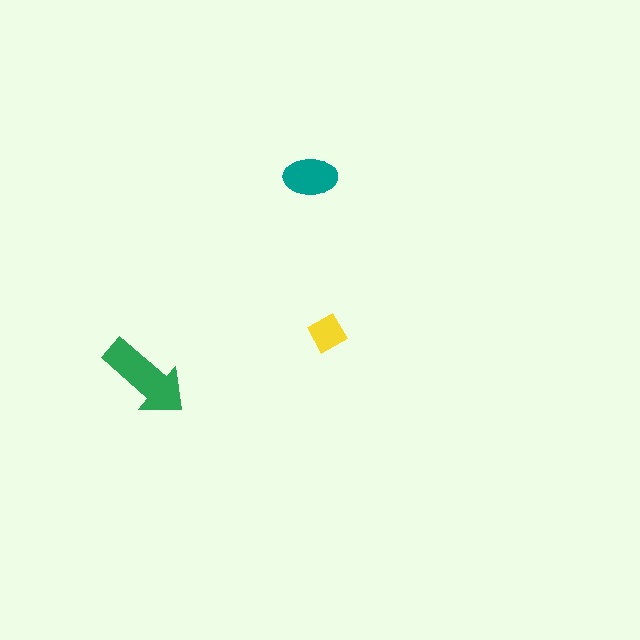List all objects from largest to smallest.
The green arrow, the teal ellipse, the yellow diamond.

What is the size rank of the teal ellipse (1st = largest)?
2nd.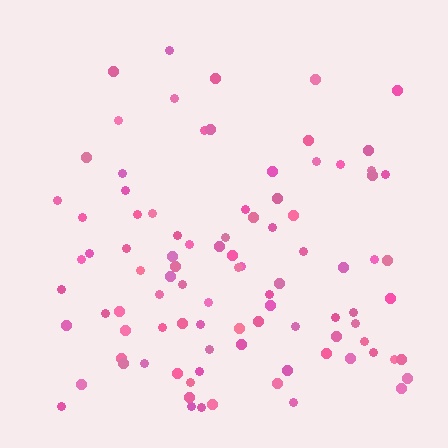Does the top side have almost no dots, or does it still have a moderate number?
Still a moderate number, just noticeably fewer than the bottom.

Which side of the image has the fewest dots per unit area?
The top.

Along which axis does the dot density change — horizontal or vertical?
Vertical.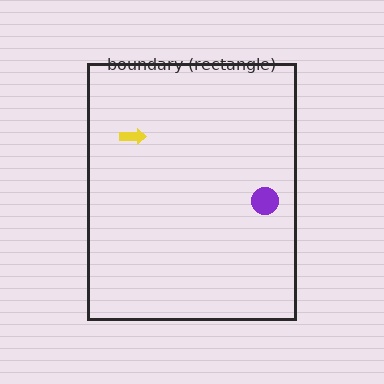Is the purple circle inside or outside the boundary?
Inside.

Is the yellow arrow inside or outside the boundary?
Inside.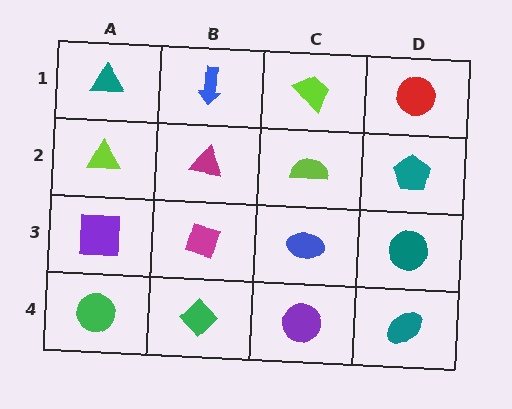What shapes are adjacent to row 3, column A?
A lime triangle (row 2, column A), a green circle (row 4, column A), a magenta diamond (row 3, column B).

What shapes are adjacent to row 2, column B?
A blue arrow (row 1, column B), a magenta diamond (row 3, column B), a lime triangle (row 2, column A), a lime semicircle (row 2, column C).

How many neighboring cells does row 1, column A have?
2.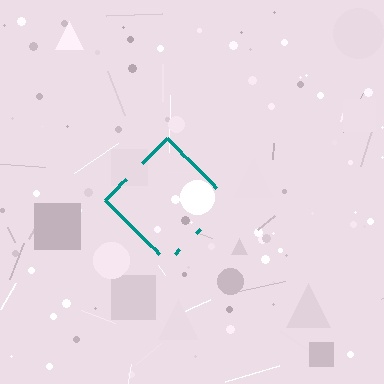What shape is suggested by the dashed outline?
The dashed outline suggests a diamond.